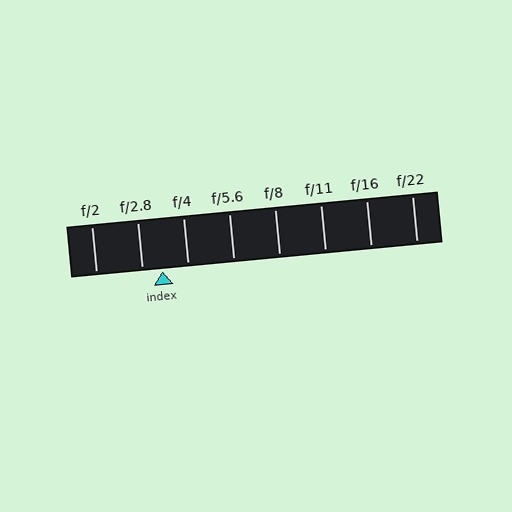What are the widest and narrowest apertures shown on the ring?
The widest aperture shown is f/2 and the narrowest is f/22.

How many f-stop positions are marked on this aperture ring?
There are 8 f-stop positions marked.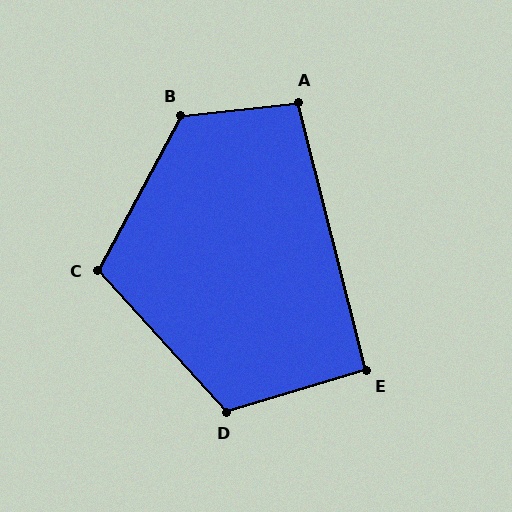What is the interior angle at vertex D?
Approximately 116 degrees (obtuse).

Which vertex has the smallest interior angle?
E, at approximately 92 degrees.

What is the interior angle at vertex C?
Approximately 109 degrees (obtuse).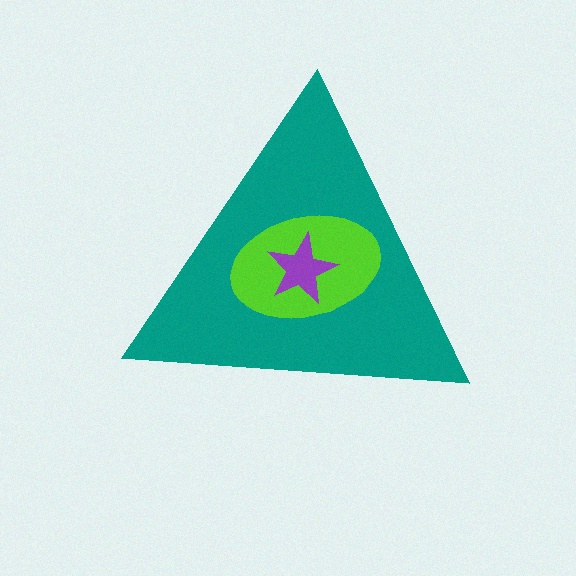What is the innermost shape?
The purple star.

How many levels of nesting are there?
3.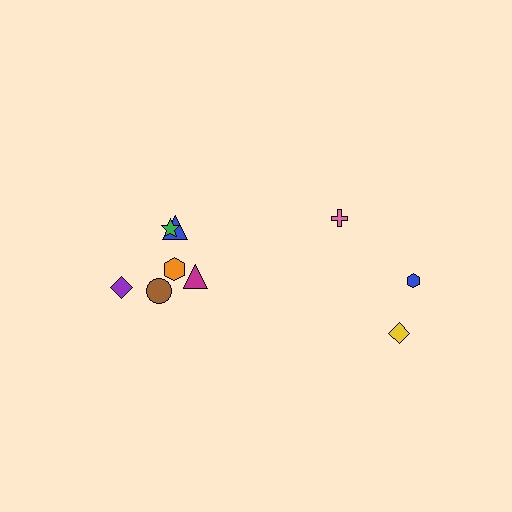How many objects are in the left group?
There are 6 objects.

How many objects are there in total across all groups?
There are 9 objects.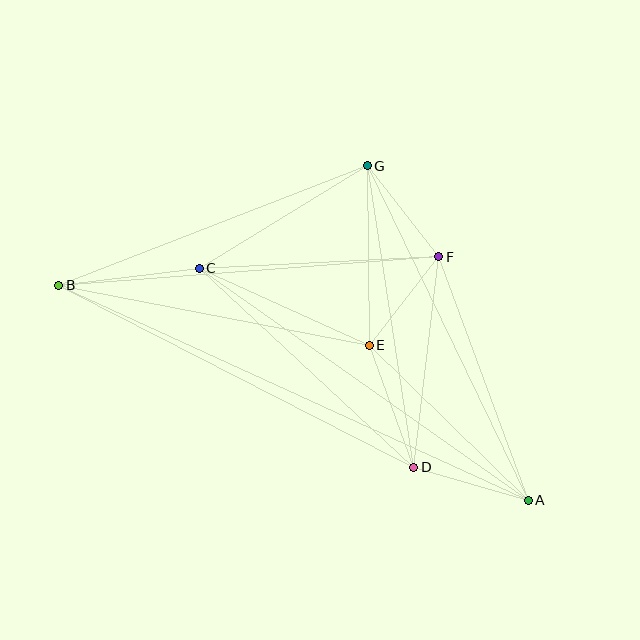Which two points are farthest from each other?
Points A and B are farthest from each other.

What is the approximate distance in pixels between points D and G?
The distance between D and G is approximately 305 pixels.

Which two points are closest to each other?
Points E and F are closest to each other.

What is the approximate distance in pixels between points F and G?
The distance between F and G is approximately 116 pixels.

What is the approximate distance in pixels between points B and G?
The distance between B and G is approximately 331 pixels.